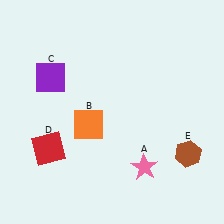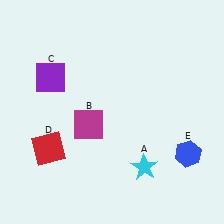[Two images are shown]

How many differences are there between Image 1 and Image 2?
There are 3 differences between the two images.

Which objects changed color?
A changed from pink to cyan. B changed from orange to magenta. E changed from brown to blue.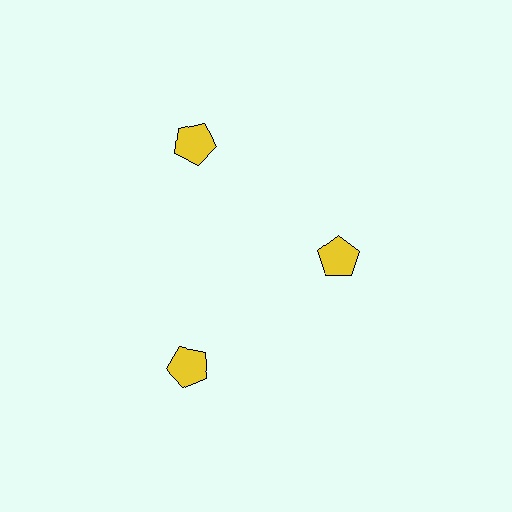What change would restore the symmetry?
The symmetry would be restored by moving it outward, back onto the ring so that all 3 pentagons sit at equal angles and equal distance from the center.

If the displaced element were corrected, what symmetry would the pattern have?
It would have 3-fold rotational symmetry — the pattern would map onto itself every 120 degrees.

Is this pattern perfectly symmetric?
No. The 3 yellow pentagons are arranged in a ring, but one element near the 3 o'clock position is pulled inward toward the center, breaking the 3-fold rotational symmetry.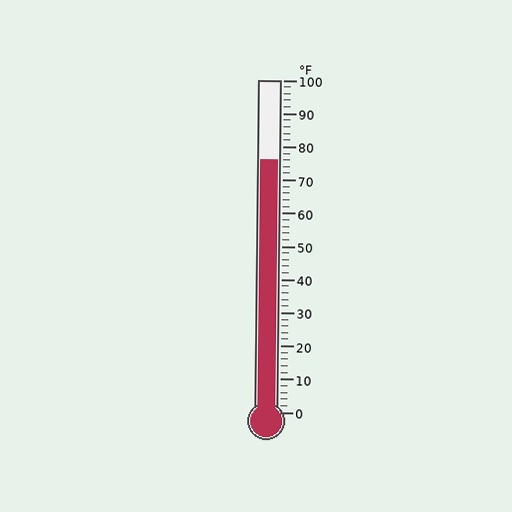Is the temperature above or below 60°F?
The temperature is above 60°F.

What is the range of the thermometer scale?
The thermometer scale ranges from 0°F to 100°F.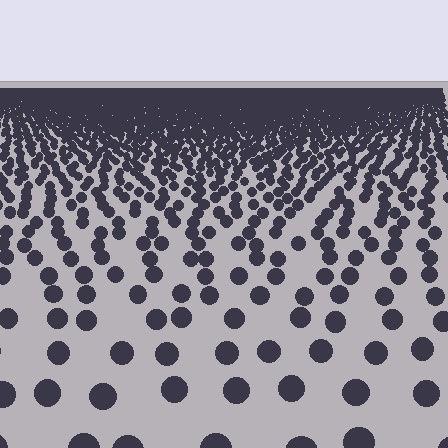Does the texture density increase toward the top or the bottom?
Density increases toward the top.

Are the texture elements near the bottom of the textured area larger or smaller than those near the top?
Larger. Near the bottom, elements are closer to the viewer and appear at a bigger on-screen size.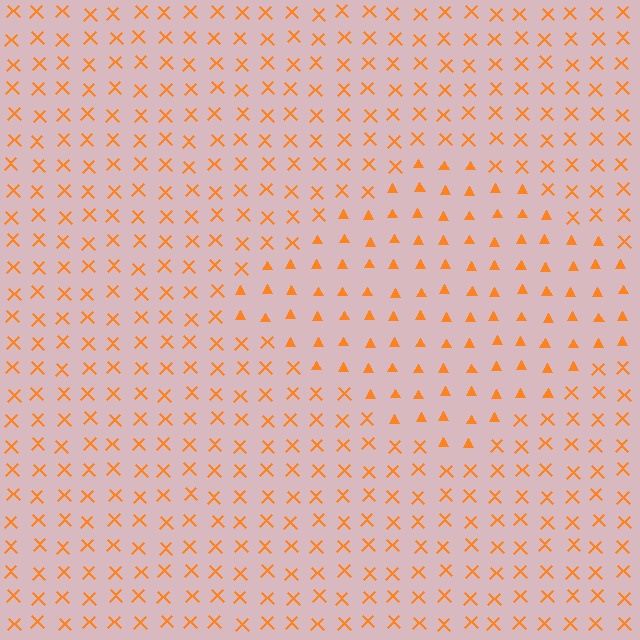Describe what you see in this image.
The image is filled with small orange elements arranged in a uniform grid. A diamond-shaped region contains triangles, while the surrounding area contains X marks. The boundary is defined purely by the change in element shape.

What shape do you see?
I see a diamond.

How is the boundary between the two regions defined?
The boundary is defined by a change in element shape: triangles inside vs. X marks outside. All elements share the same color and spacing.